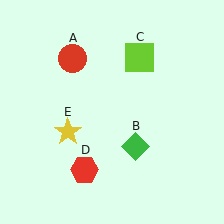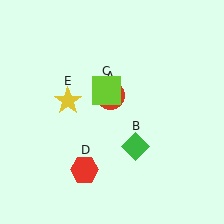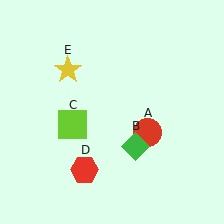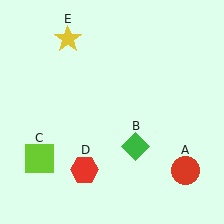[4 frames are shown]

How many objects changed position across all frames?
3 objects changed position: red circle (object A), lime square (object C), yellow star (object E).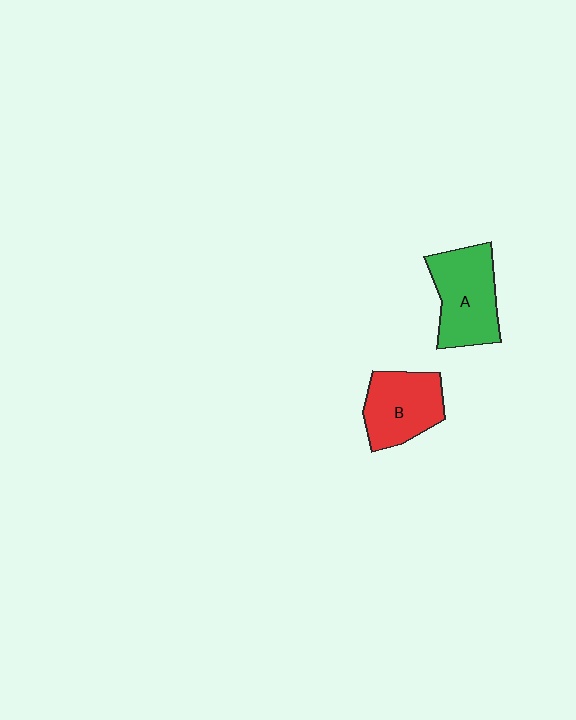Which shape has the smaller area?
Shape B (red).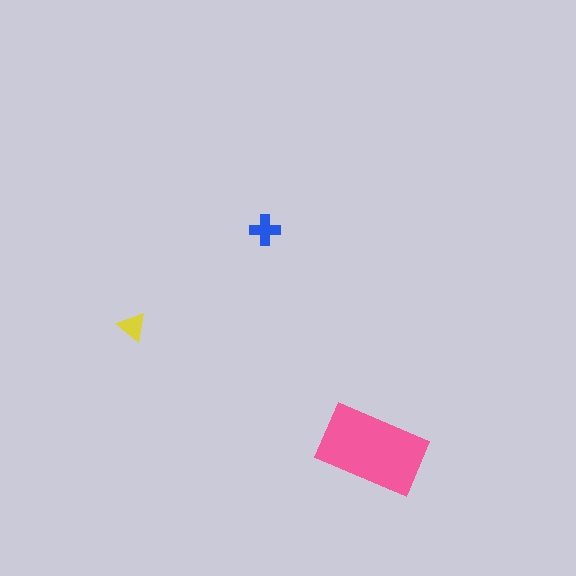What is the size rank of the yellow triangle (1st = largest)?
3rd.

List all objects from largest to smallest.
The pink rectangle, the blue cross, the yellow triangle.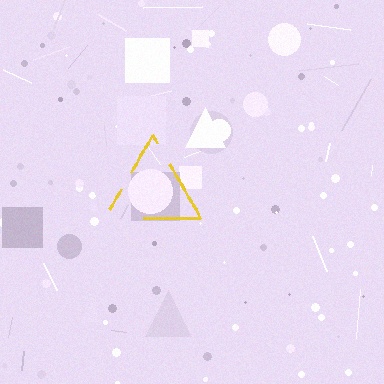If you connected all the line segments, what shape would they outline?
They would outline a triangle.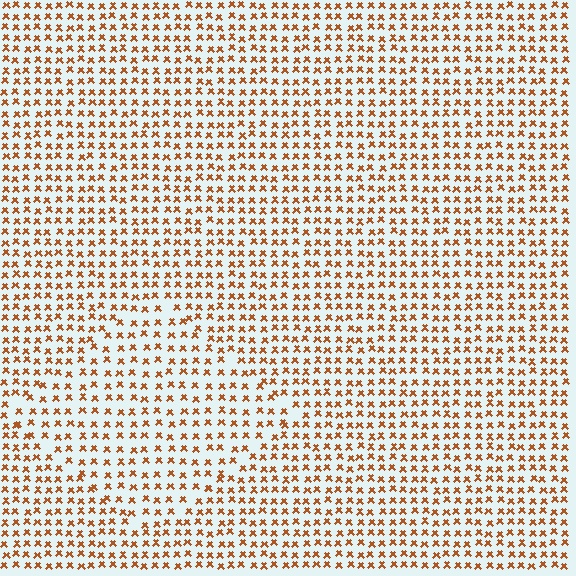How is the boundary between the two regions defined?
The boundary is defined by a change in element density (approximately 1.4x ratio). All elements are the same color, size, and shape.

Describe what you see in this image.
The image contains small brown elements arranged at two different densities. A diamond-shaped region is visible where the elements are less densely packed than the surrounding area.